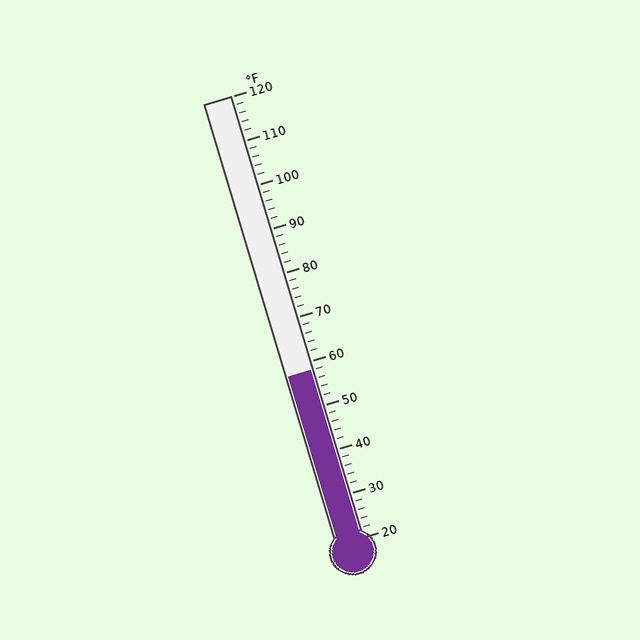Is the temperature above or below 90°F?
The temperature is below 90°F.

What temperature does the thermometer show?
The thermometer shows approximately 58°F.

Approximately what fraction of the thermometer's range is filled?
The thermometer is filled to approximately 40% of its range.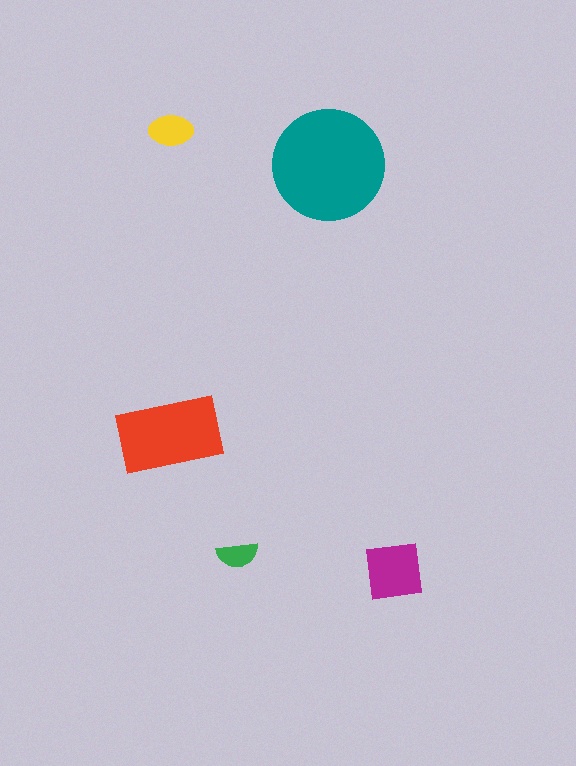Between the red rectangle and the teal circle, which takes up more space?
The teal circle.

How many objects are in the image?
There are 5 objects in the image.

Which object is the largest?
The teal circle.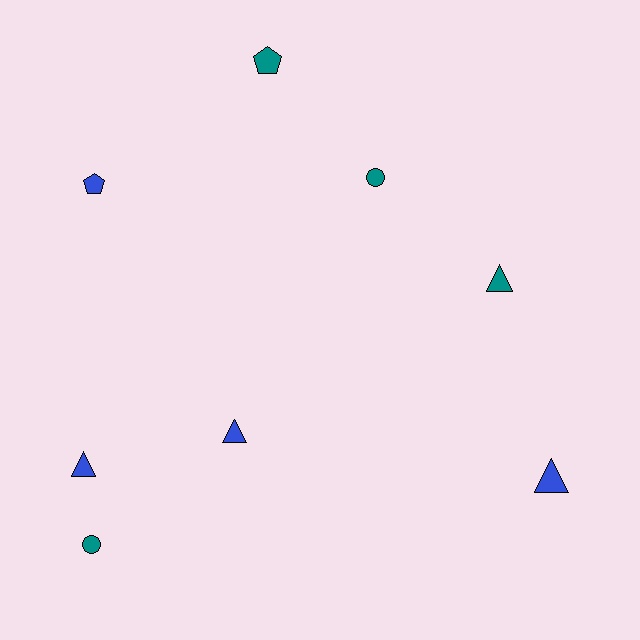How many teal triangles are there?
There is 1 teal triangle.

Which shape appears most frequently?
Triangle, with 4 objects.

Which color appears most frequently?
Teal, with 4 objects.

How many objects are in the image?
There are 8 objects.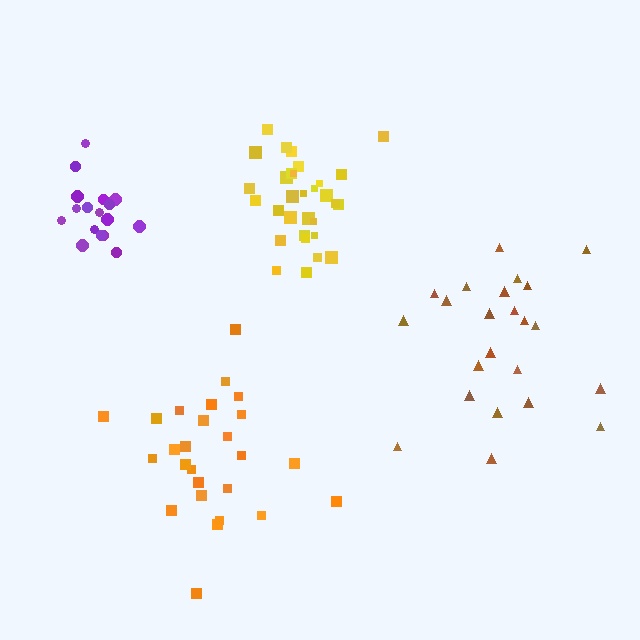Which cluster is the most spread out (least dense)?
Brown.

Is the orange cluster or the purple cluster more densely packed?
Purple.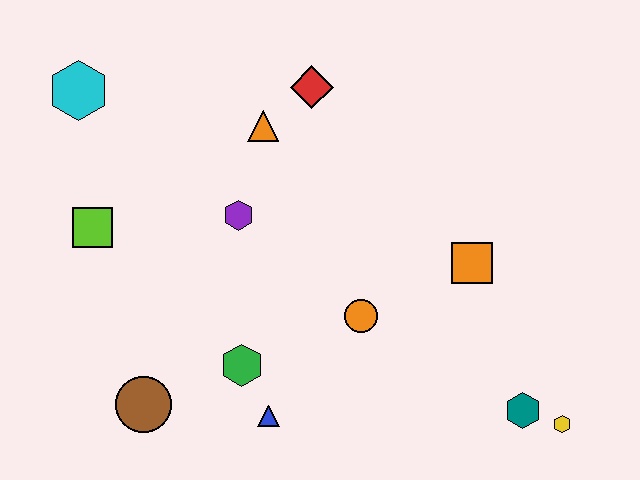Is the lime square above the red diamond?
No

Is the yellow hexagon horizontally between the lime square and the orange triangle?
No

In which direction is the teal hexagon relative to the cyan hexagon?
The teal hexagon is to the right of the cyan hexagon.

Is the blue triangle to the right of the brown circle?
Yes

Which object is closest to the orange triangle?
The red diamond is closest to the orange triangle.